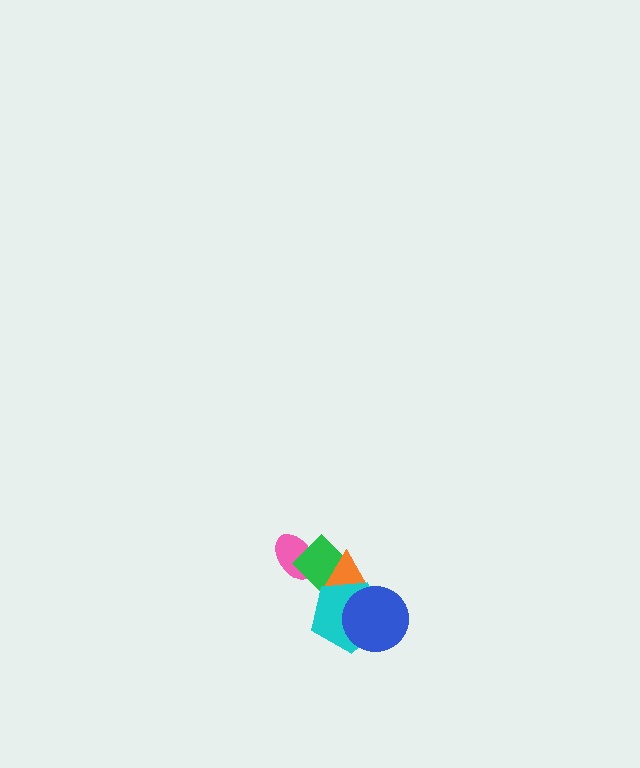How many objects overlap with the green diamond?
3 objects overlap with the green diamond.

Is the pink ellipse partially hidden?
Yes, it is partially covered by another shape.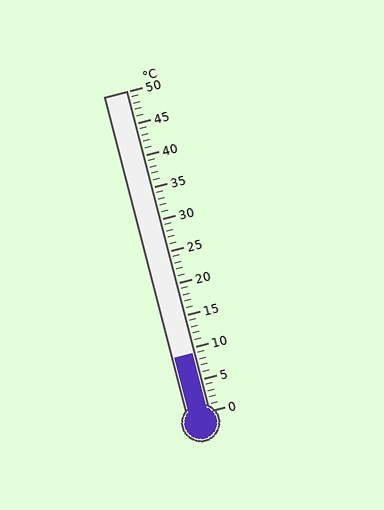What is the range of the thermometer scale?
The thermometer scale ranges from 0°C to 50°C.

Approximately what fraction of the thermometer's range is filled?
The thermometer is filled to approximately 20% of its range.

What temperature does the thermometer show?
The thermometer shows approximately 9°C.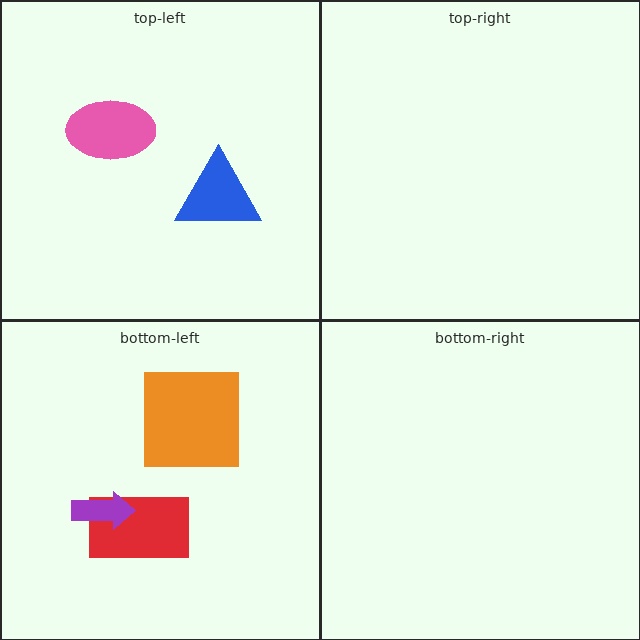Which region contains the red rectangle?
The bottom-left region.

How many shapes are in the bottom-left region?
3.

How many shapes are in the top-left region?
2.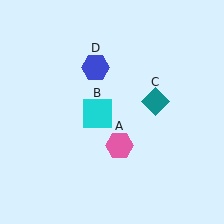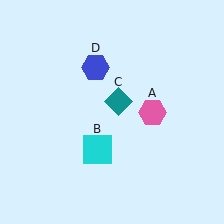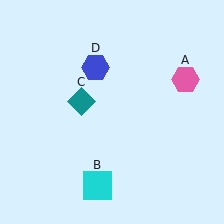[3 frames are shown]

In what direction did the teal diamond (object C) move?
The teal diamond (object C) moved left.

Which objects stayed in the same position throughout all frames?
Blue hexagon (object D) remained stationary.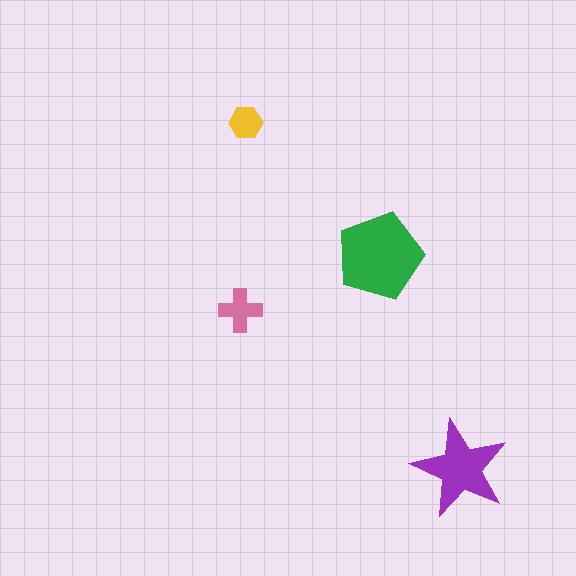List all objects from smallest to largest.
The yellow hexagon, the pink cross, the purple star, the green pentagon.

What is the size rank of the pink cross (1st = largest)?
3rd.